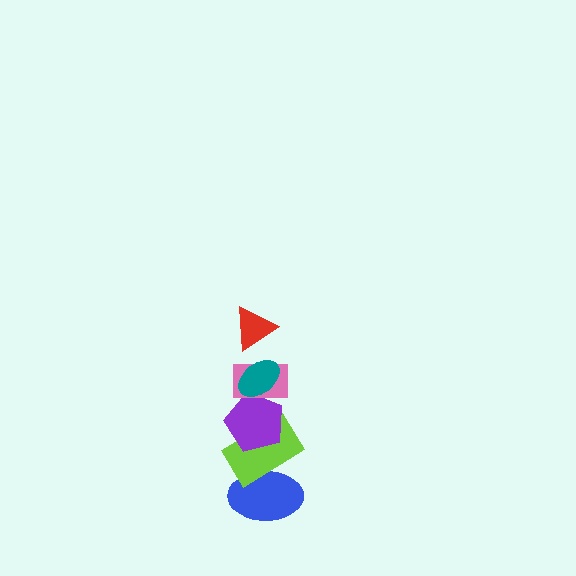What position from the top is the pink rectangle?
The pink rectangle is 3rd from the top.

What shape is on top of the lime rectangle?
The purple pentagon is on top of the lime rectangle.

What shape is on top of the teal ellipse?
The red triangle is on top of the teal ellipse.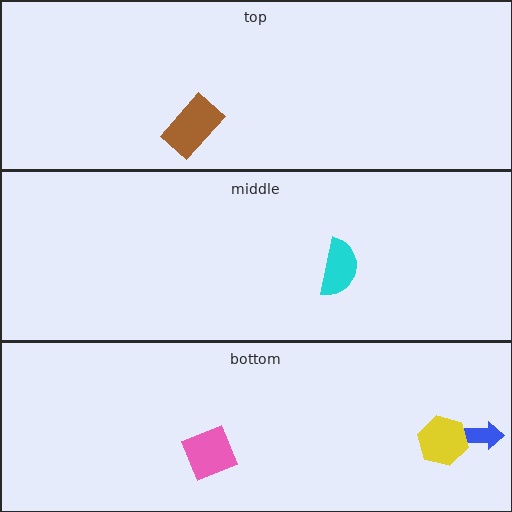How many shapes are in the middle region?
1.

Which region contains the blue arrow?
The bottom region.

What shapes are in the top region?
The brown rectangle.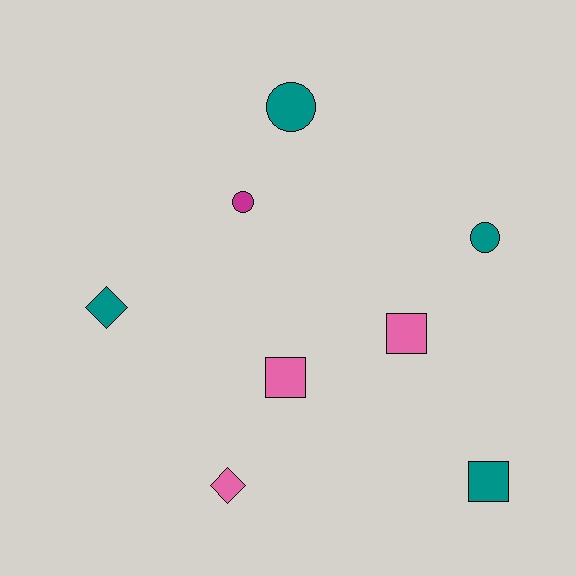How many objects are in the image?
There are 8 objects.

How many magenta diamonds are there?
There are no magenta diamonds.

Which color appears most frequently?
Teal, with 4 objects.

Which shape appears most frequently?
Circle, with 3 objects.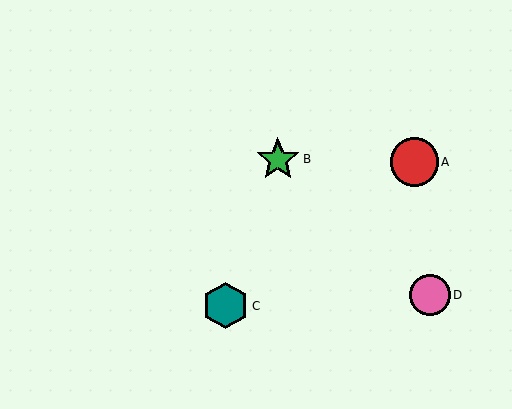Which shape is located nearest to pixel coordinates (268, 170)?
The green star (labeled B) at (278, 159) is nearest to that location.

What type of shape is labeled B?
Shape B is a green star.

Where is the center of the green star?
The center of the green star is at (278, 159).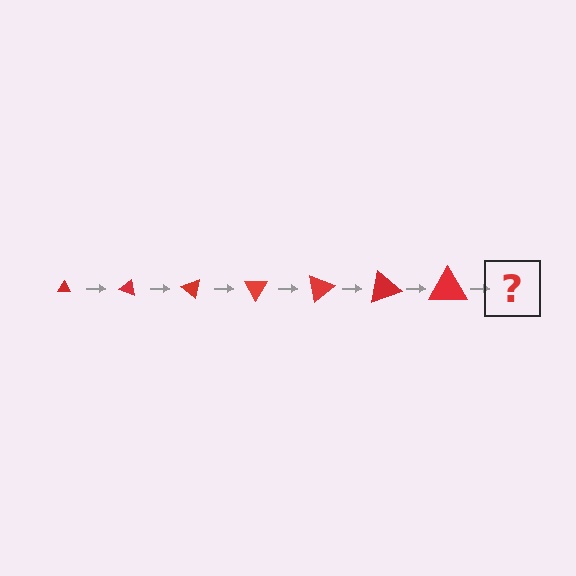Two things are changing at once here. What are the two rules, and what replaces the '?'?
The two rules are that the triangle grows larger each step and it rotates 20 degrees each step. The '?' should be a triangle, larger than the previous one and rotated 140 degrees from the start.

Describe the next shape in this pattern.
It should be a triangle, larger than the previous one and rotated 140 degrees from the start.